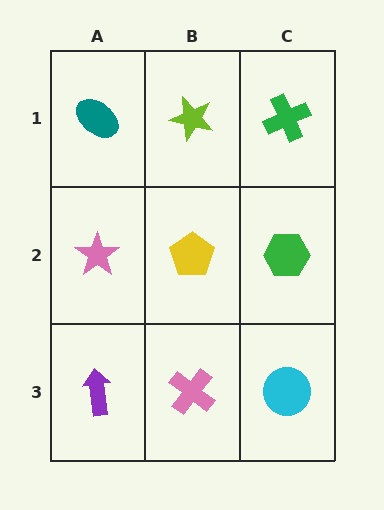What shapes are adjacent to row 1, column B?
A yellow pentagon (row 2, column B), a teal ellipse (row 1, column A), a green cross (row 1, column C).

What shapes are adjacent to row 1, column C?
A green hexagon (row 2, column C), a lime star (row 1, column B).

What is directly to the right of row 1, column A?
A lime star.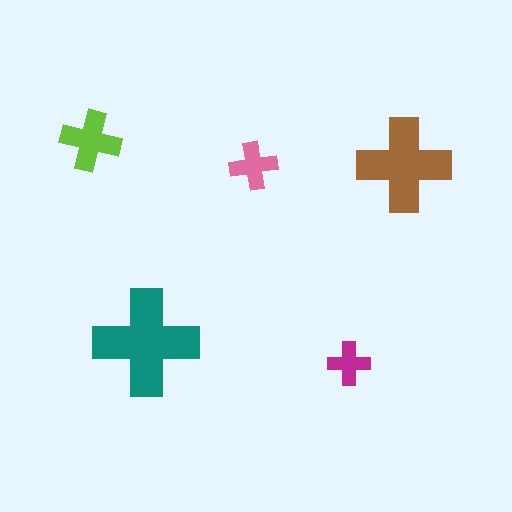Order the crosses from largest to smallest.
the teal one, the brown one, the lime one, the pink one, the magenta one.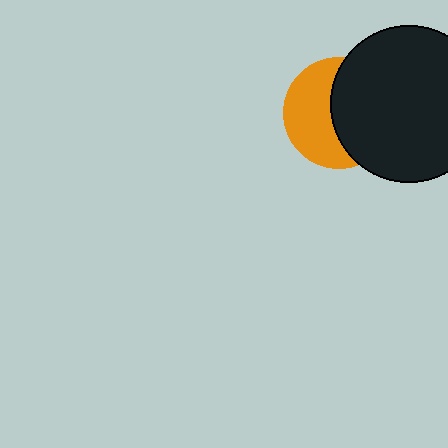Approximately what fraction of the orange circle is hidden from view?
Roughly 52% of the orange circle is hidden behind the black circle.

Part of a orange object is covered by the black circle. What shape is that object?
It is a circle.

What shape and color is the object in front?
The object in front is a black circle.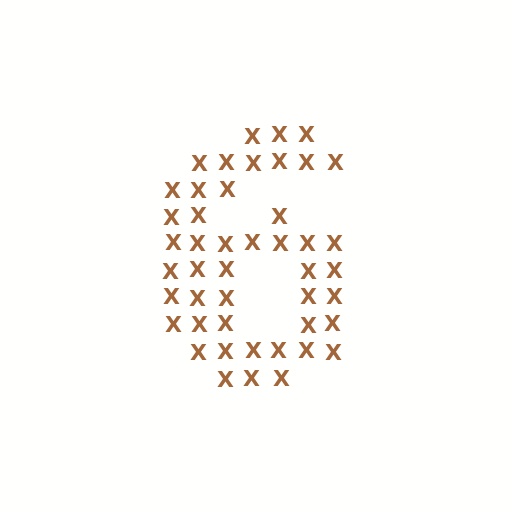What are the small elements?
The small elements are letter X's.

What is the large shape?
The large shape is the digit 6.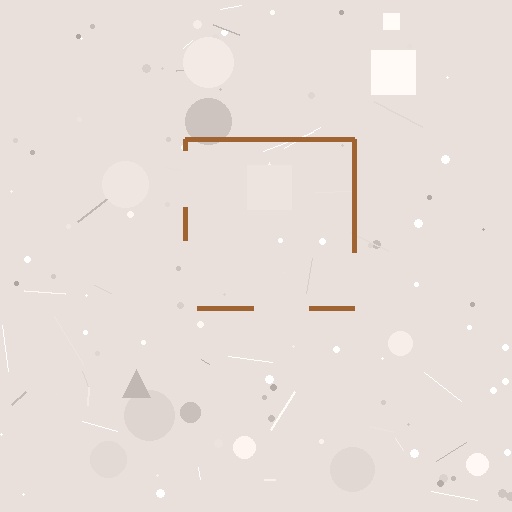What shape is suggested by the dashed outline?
The dashed outline suggests a square.